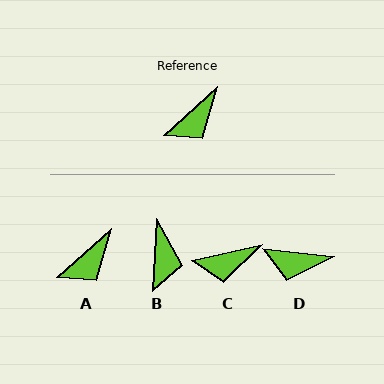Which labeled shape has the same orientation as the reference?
A.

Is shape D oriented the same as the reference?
No, it is off by about 48 degrees.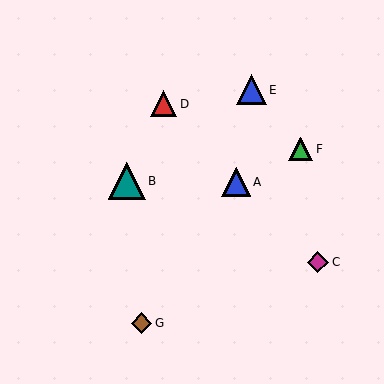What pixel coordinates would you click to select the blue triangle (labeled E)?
Click at (251, 90) to select the blue triangle E.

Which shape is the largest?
The teal triangle (labeled B) is the largest.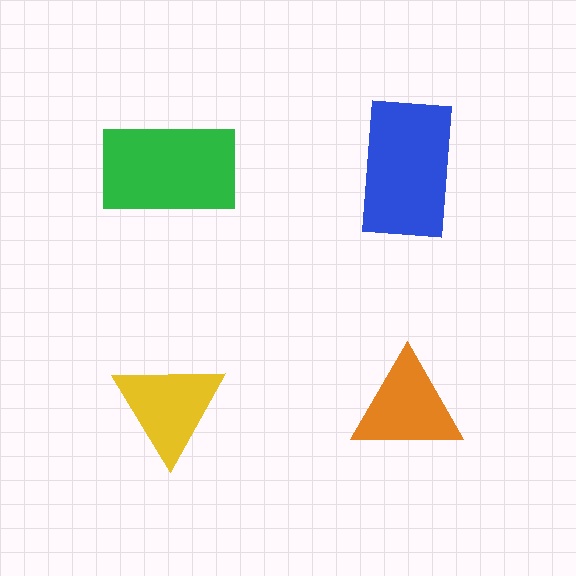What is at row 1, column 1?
A green rectangle.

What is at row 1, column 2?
A blue rectangle.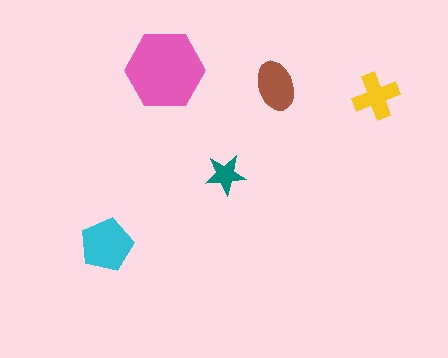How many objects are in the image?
There are 5 objects in the image.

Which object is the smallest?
The teal star.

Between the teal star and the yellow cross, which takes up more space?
The yellow cross.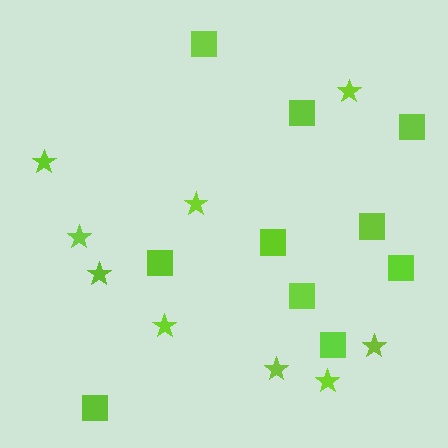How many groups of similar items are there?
There are 2 groups: one group of squares (10) and one group of stars (9).